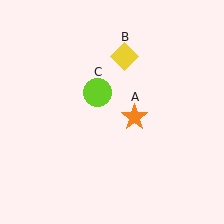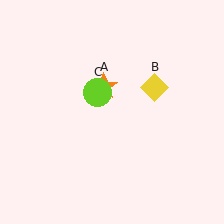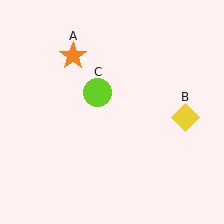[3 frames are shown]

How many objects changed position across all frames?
2 objects changed position: orange star (object A), yellow diamond (object B).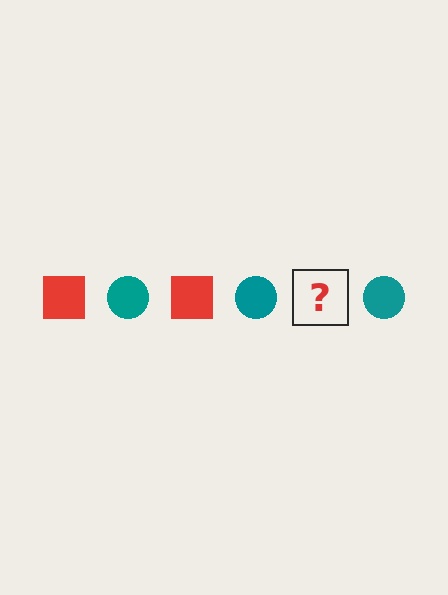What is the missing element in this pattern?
The missing element is a red square.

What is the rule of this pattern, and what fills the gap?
The rule is that the pattern alternates between red square and teal circle. The gap should be filled with a red square.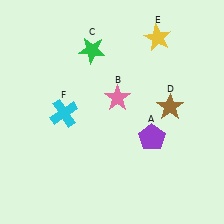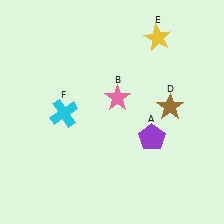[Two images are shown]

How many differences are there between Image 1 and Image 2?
There is 1 difference between the two images.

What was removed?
The green star (C) was removed in Image 2.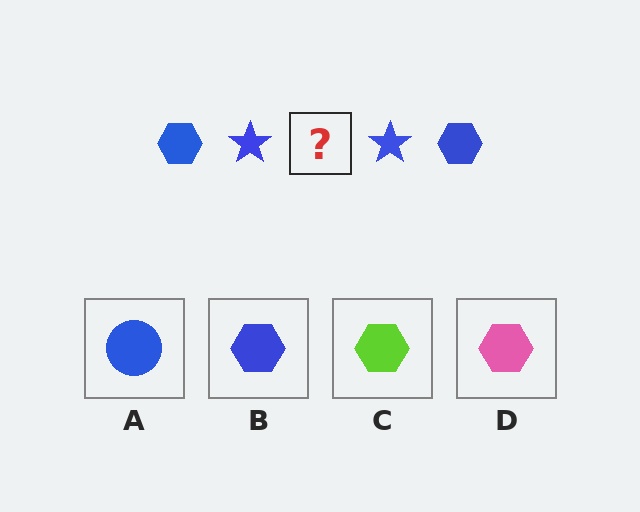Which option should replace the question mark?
Option B.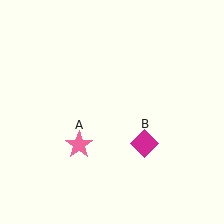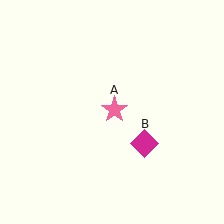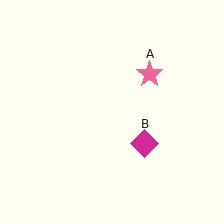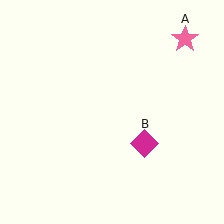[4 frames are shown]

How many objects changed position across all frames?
1 object changed position: pink star (object A).